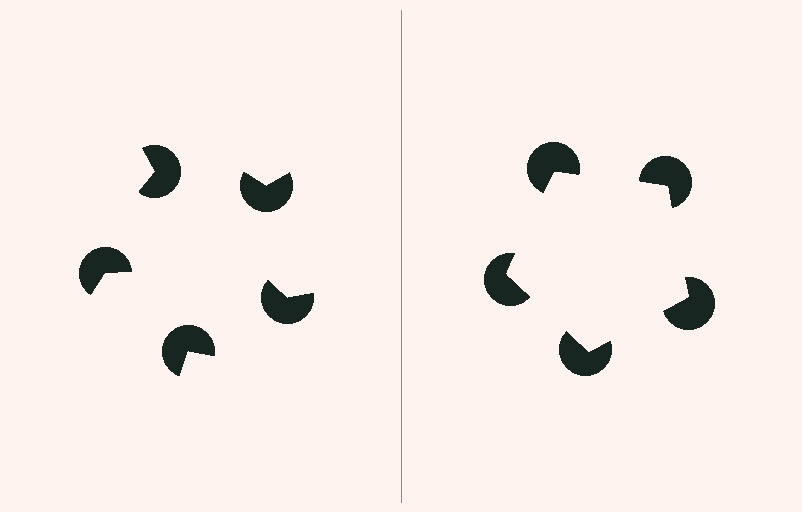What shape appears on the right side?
An illusory pentagon.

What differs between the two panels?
The pac-man discs are positioned identically on both sides; only the wedge orientations differ. On the right they align to a pentagon; on the left they are misaligned.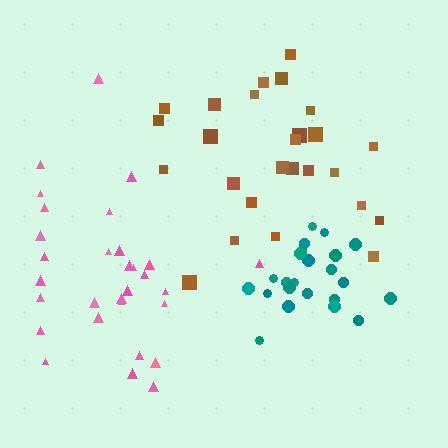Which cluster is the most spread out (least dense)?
Pink.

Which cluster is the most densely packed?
Teal.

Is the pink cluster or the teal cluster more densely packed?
Teal.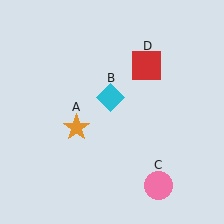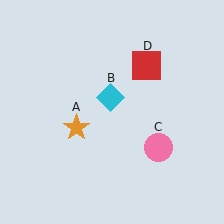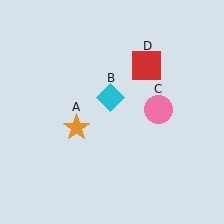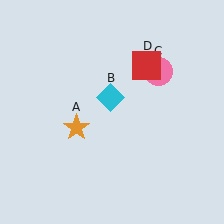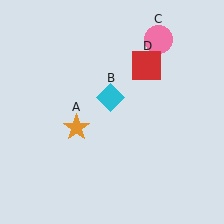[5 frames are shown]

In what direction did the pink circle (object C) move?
The pink circle (object C) moved up.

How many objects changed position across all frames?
1 object changed position: pink circle (object C).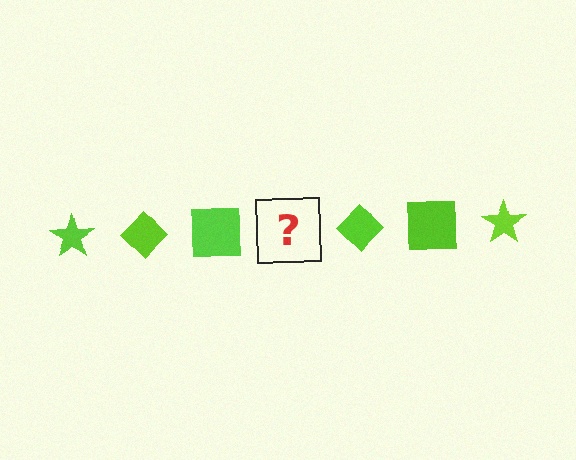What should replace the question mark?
The question mark should be replaced with a lime star.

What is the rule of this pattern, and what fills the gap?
The rule is that the pattern cycles through star, diamond, square shapes in lime. The gap should be filled with a lime star.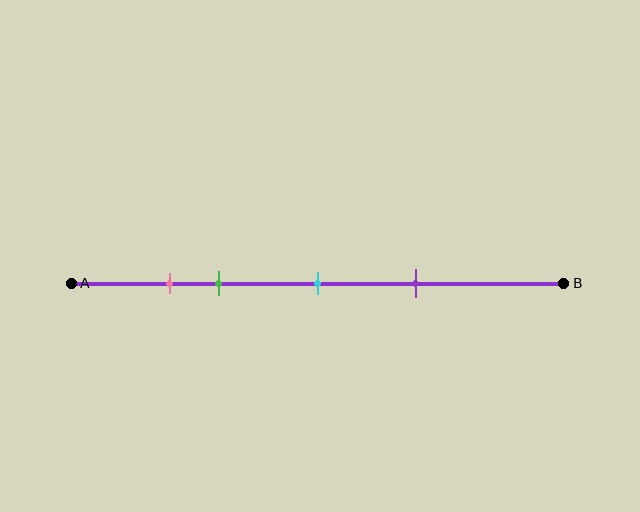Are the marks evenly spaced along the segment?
No, the marks are not evenly spaced.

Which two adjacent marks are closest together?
The pink and green marks are the closest adjacent pair.